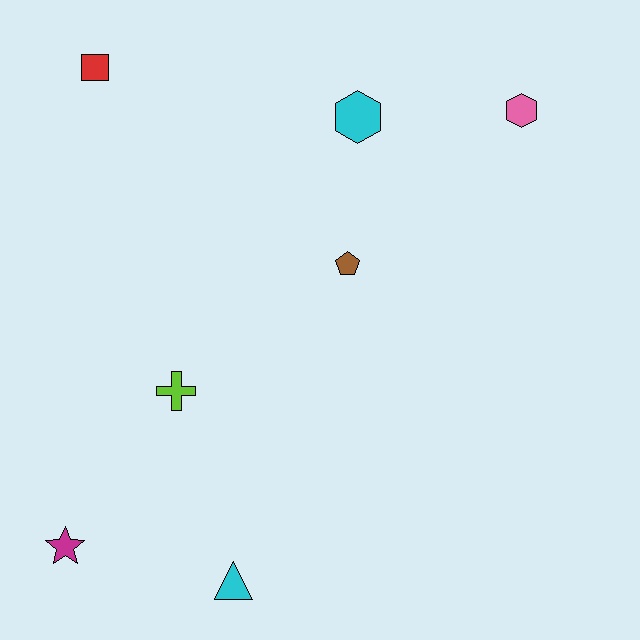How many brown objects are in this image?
There is 1 brown object.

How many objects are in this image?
There are 7 objects.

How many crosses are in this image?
There is 1 cross.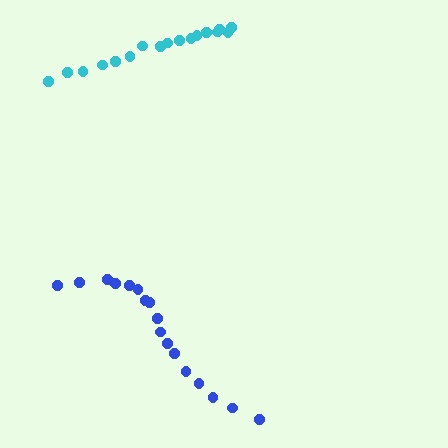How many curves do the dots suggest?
There are 2 distinct paths.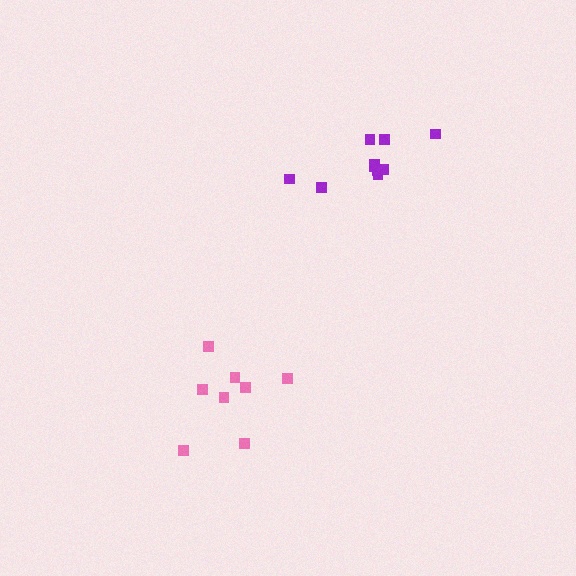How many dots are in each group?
Group 1: 8 dots, Group 2: 10 dots (18 total).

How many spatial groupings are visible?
There are 2 spatial groupings.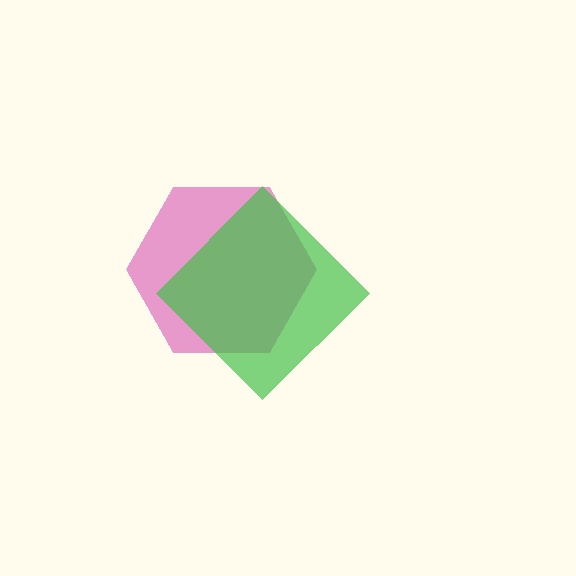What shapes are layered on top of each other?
The layered shapes are: a pink hexagon, a green diamond.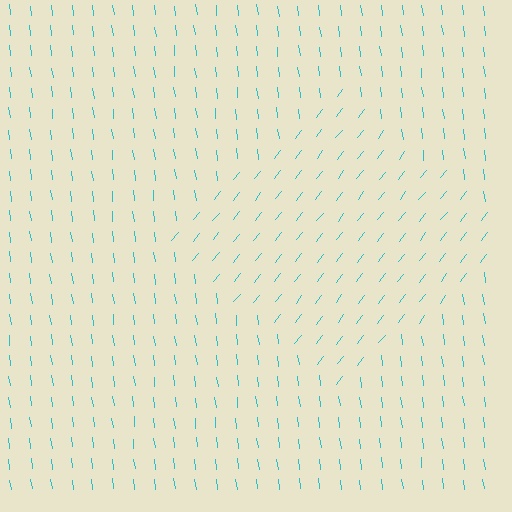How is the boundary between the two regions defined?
The boundary is defined purely by a change in line orientation (approximately 45 degrees difference). All lines are the same color and thickness.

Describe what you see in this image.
The image is filled with small cyan line segments. A diamond region in the image has lines oriented differently from the surrounding lines, creating a visible texture boundary.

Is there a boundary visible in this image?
Yes, there is a texture boundary formed by a change in line orientation.